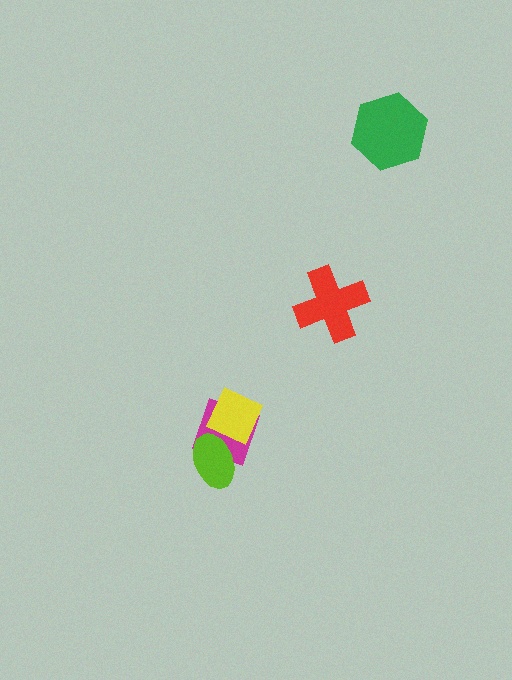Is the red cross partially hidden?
No, no other shape covers it.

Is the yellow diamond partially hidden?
Yes, it is partially covered by another shape.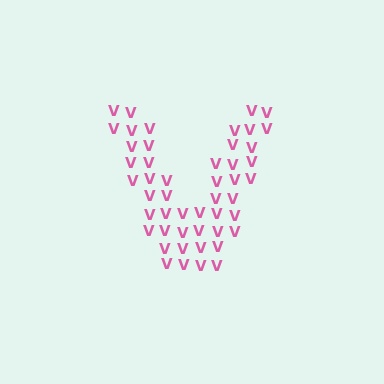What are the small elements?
The small elements are letter V's.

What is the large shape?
The large shape is the letter V.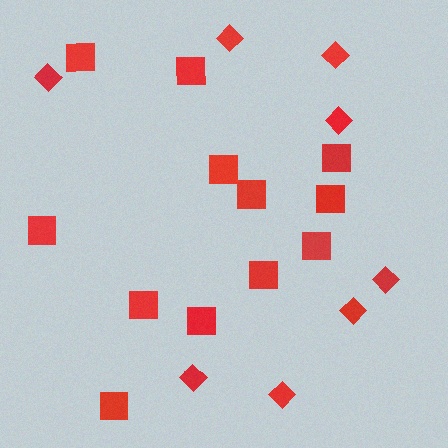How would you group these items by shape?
There are 2 groups: one group of diamonds (8) and one group of squares (12).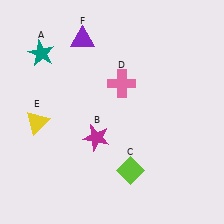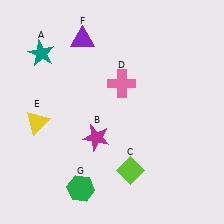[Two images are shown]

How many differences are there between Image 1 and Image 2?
There is 1 difference between the two images.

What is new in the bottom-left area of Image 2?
A green hexagon (G) was added in the bottom-left area of Image 2.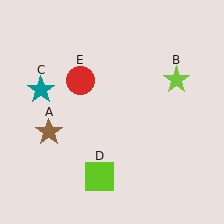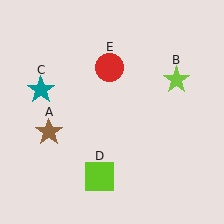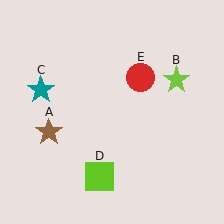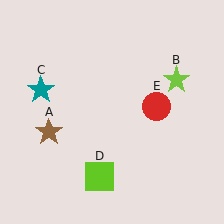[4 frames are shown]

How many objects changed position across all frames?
1 object changed position: red circle (object E).